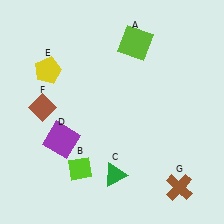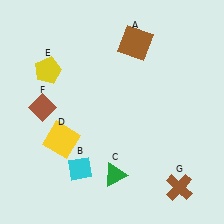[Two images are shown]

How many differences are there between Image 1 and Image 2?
There are 3 differences between the two images.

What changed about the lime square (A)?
In Image 1, A is lime. In Image 2, it changed to brown.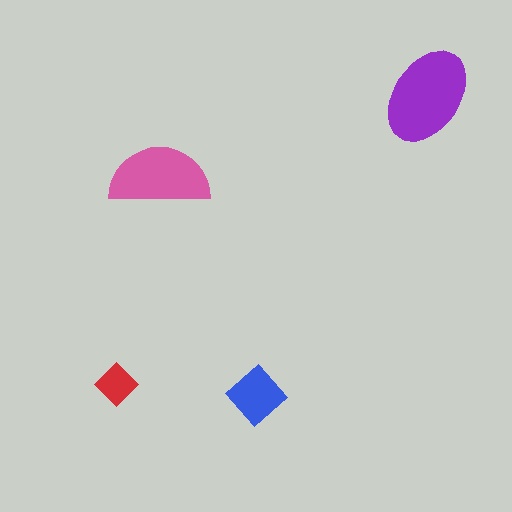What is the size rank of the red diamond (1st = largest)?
4th.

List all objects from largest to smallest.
The purple ellipse, the pink semicircle, the blue diamond, the red diamond.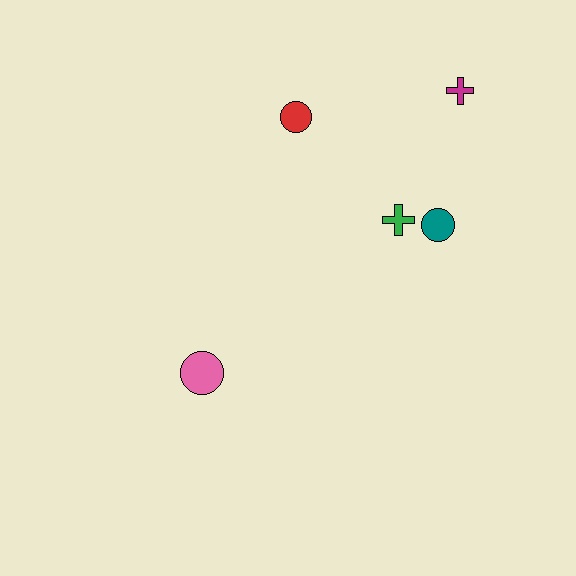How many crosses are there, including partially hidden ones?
There are 2 crosses.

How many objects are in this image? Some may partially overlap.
There are 5 objects.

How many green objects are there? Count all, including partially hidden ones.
There is 1 green object.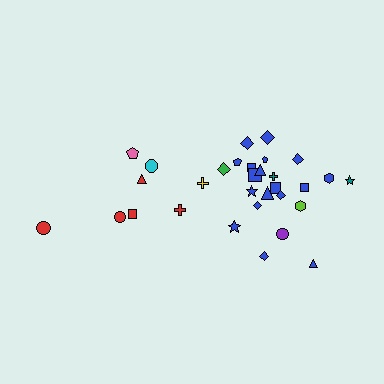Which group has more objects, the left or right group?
The right group.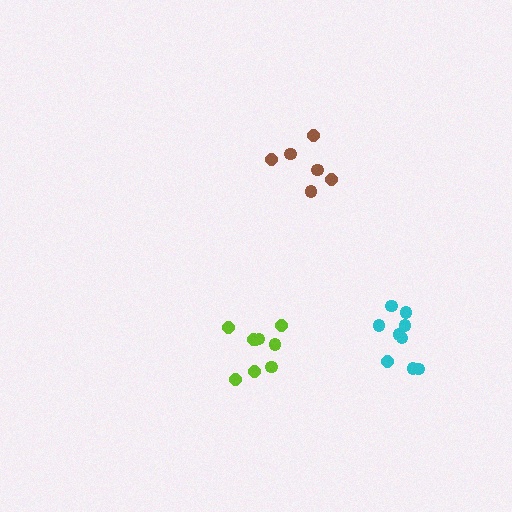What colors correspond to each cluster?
The clusters are colored: brown, cyan, lime.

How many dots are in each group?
Group 1: 6 dots, Group 2: 9 dots, Group 3: 9 dots (24 total).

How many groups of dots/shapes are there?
There are 3 groups.